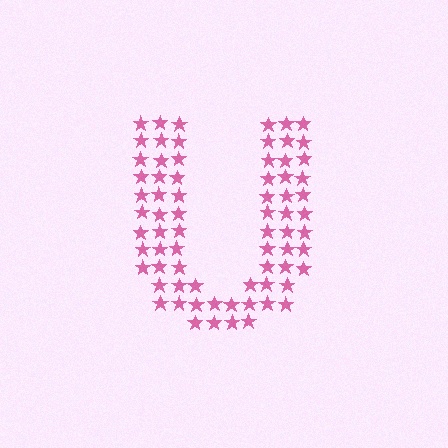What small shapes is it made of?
It is made of small stars.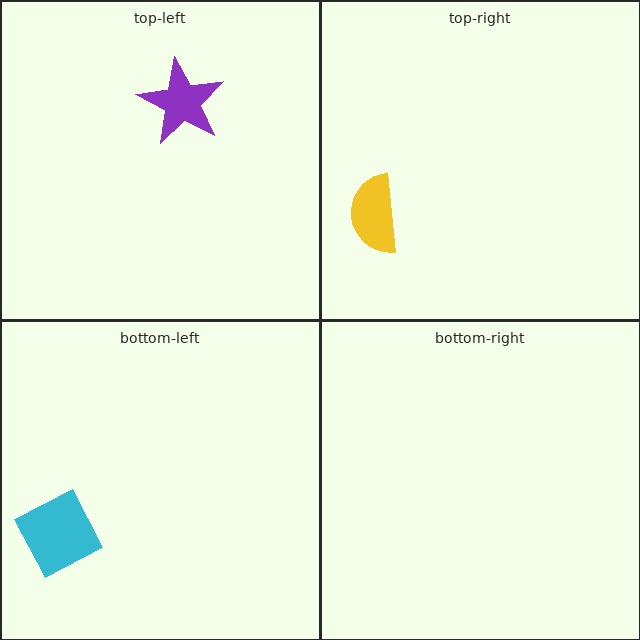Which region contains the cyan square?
The bottom-left region.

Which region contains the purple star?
The top-left region.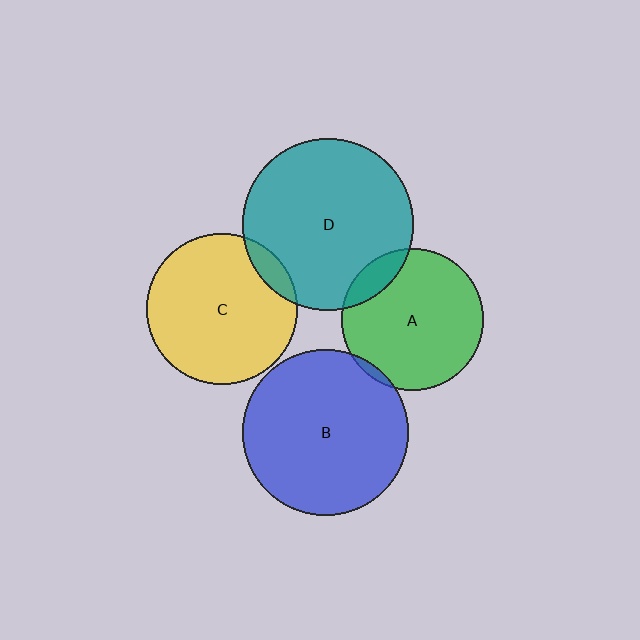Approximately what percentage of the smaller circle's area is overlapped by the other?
Approximately 10%.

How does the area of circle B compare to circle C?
Approximately 1.2 times.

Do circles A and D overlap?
Yes.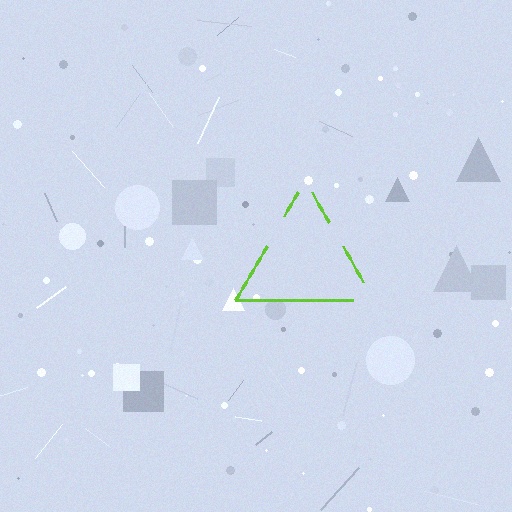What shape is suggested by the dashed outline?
The dashed outline suggests a triangle.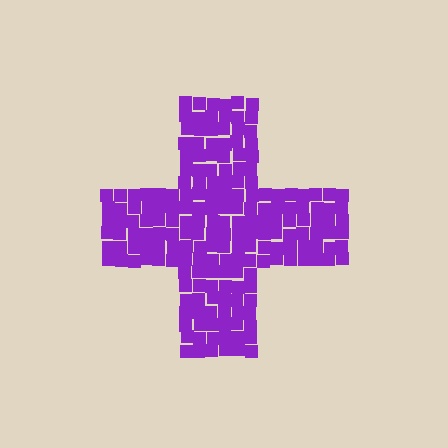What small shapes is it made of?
It is made of small squares.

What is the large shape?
The large shape is a cross.